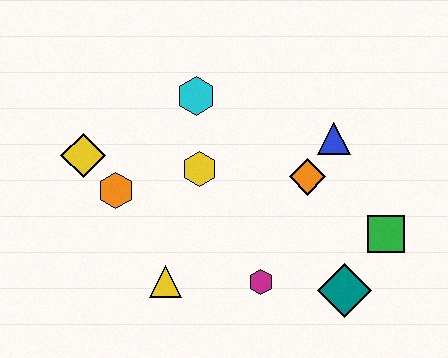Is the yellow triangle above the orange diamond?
No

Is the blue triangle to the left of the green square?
Yes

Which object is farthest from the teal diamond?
The yellow diamond is farthest from the teal diamond.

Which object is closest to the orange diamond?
The blue triangle is closest to the orange diamond.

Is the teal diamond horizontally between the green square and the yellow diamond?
Yes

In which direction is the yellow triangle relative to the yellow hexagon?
The yellow triangle is below the yellow hexagon.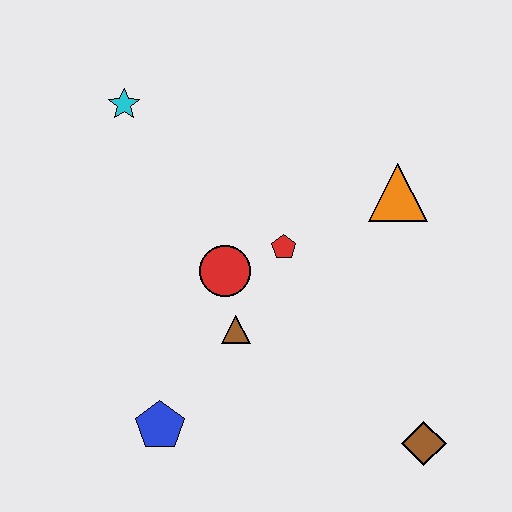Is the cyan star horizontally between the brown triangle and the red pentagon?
No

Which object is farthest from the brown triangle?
The cyan star is farthest from the brown triangle.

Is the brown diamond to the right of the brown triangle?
Yes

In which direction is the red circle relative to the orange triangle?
The red circle is to the left of the orange triangle.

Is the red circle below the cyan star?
Yes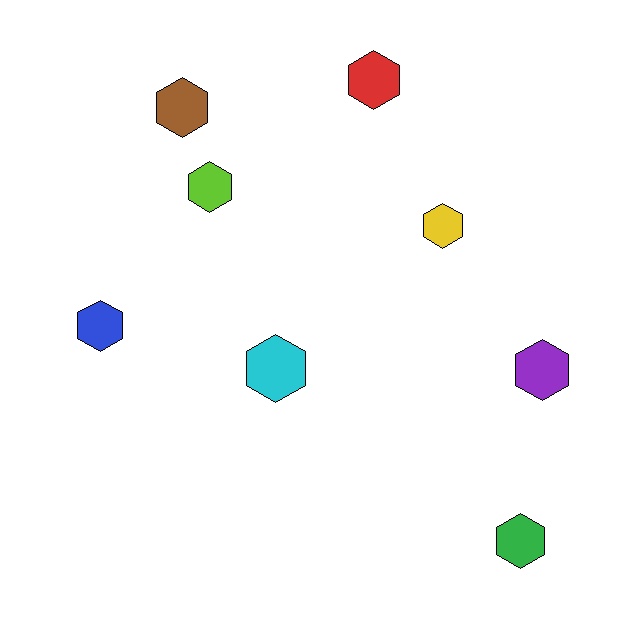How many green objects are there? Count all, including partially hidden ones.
There is 1 green object.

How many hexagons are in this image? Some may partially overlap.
There are 8 hexagons.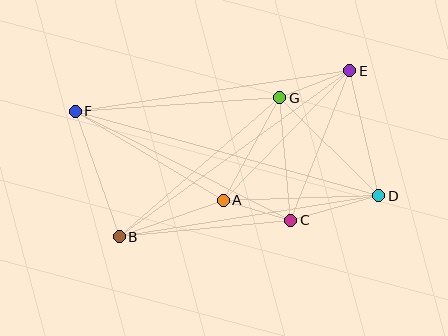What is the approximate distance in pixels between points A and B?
The distance between A and B is approximately 110 pixels.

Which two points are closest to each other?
Points A and C are closest to each other.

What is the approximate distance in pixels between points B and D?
The distance between B and D is approximately 263 pixels.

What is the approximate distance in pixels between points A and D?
The distance between A and D is approximately 156 pixels.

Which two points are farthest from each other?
Points D and F are farthest from each other.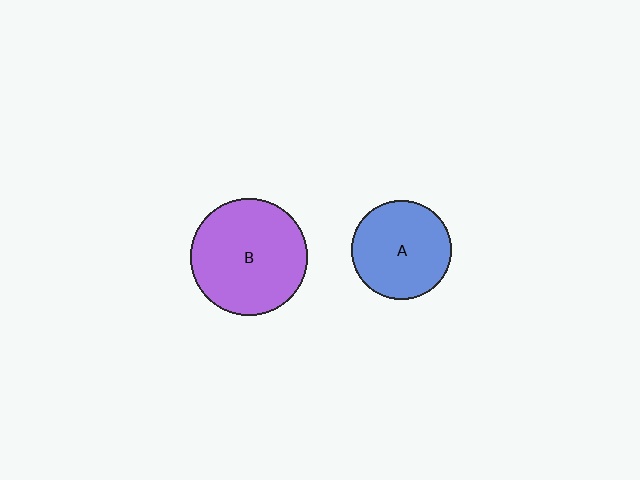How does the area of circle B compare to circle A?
Approximately 1.4 times.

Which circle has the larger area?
Circle B (purple).